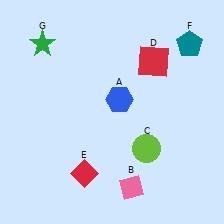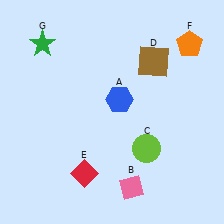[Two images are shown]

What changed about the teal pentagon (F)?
In Image 1, F is teal. In Image 2, it changed to orange.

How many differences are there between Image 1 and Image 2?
There are 2 differences between the two images.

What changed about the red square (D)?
In Image 1, D is red. In Image 2, it changed to brown.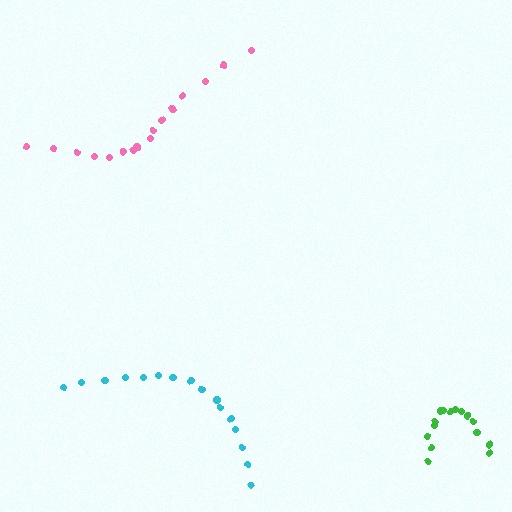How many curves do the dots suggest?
There are 3 distinct paths.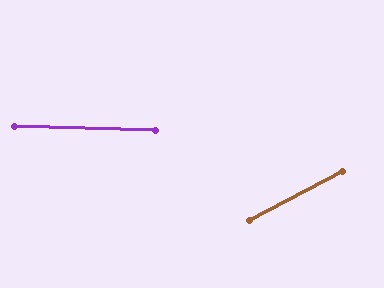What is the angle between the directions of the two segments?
Approximately 29 degrees.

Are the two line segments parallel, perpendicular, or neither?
Neither parallel nor perpendicular — they differ by about 29°.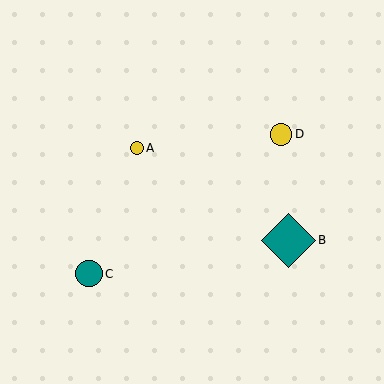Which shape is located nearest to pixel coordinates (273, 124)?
The yellow circle (labeled D) at (281, 134) is nearest to that location.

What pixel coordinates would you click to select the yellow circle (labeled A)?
Click at (137, 148) to select the yellow circle A.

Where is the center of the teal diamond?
The center of the teal diamond is at (289, 240).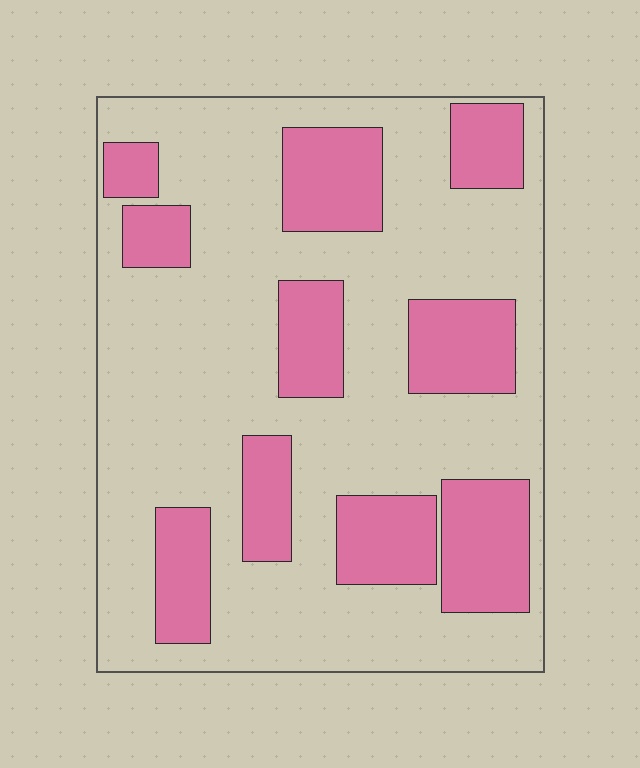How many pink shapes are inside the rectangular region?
10.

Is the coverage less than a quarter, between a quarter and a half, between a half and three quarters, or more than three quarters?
Between a quarter and a half.